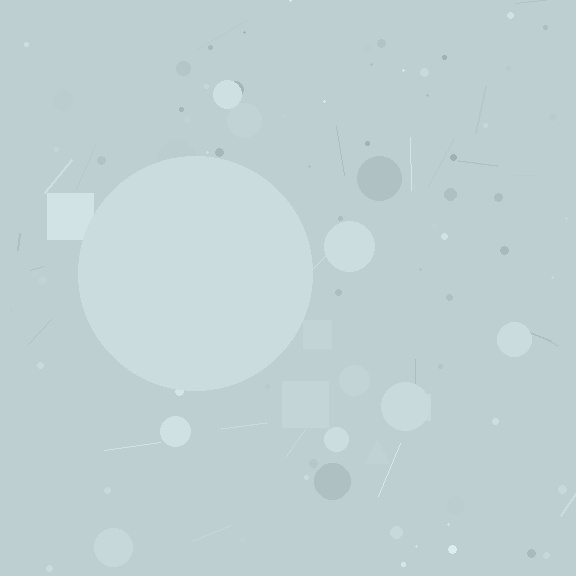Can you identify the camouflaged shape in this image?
The camouflaged shape is a circle.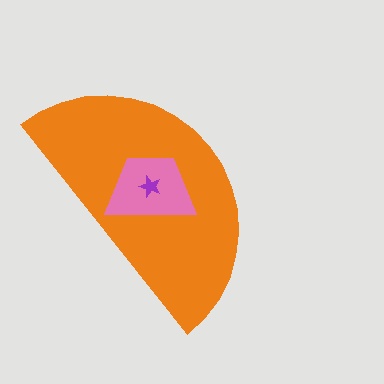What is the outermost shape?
The orange semicircle.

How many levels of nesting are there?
3.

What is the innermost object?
The purple star.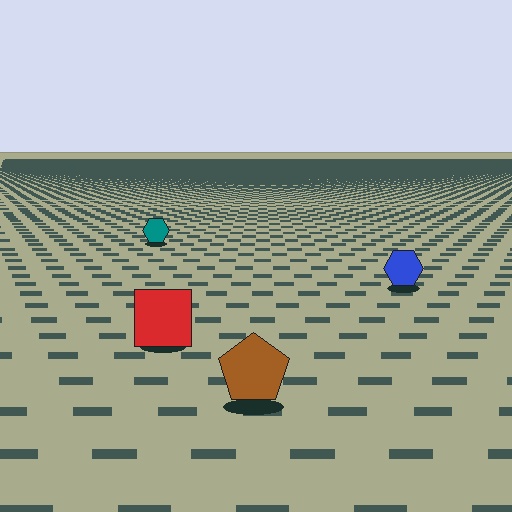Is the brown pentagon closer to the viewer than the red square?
Yes. The brown pentagon is closer — you can tell from the texture gradient: the ground texture is coarser near it.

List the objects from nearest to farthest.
From nearest to farthest: the brown pentagon, the red square, the blue hexagon, the teal hexagon.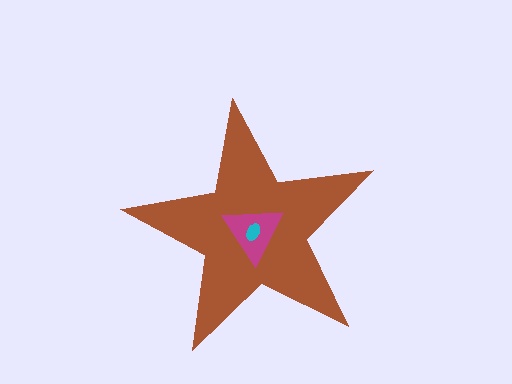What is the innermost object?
The cyan ellipse.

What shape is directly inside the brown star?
The magenta triangle.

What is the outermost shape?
The brown star.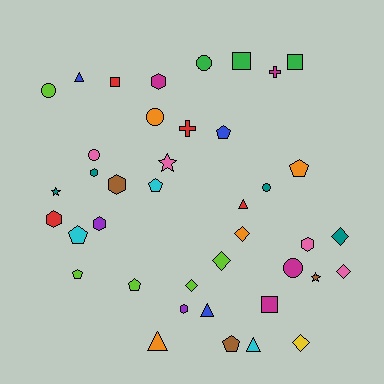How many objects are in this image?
There are 40 objects.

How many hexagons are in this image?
There are 7 hexagons.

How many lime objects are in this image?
There are 5 lime objects.